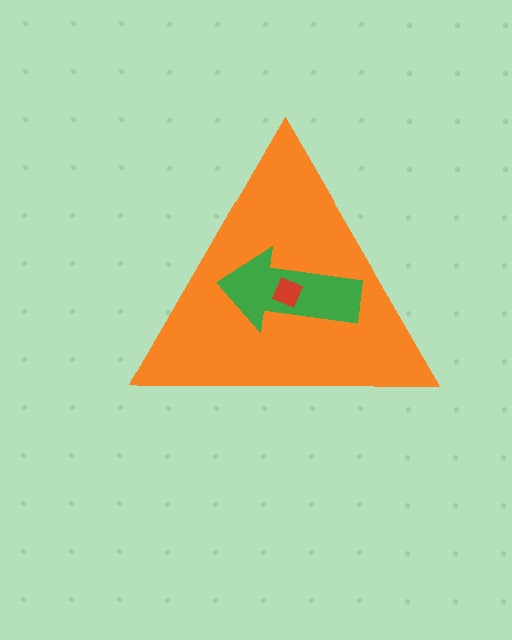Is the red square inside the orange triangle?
Yes.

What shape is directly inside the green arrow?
The red square.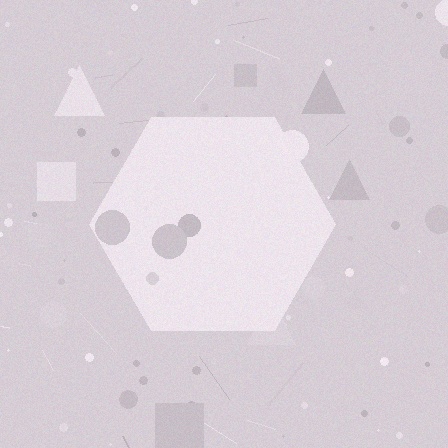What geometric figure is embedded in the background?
A hexagon is embedded in the background.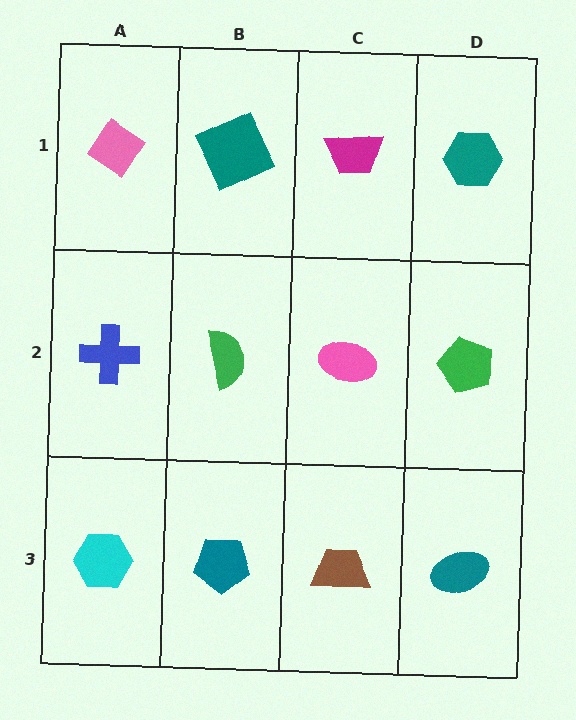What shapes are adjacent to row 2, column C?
A magenta trapezoid (row 1, column C), a brown trapezoid (row 3, column C), a green semicircle (row 2, column B), a green pentagon (row 2, column D).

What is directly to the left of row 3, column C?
A teal pentagon.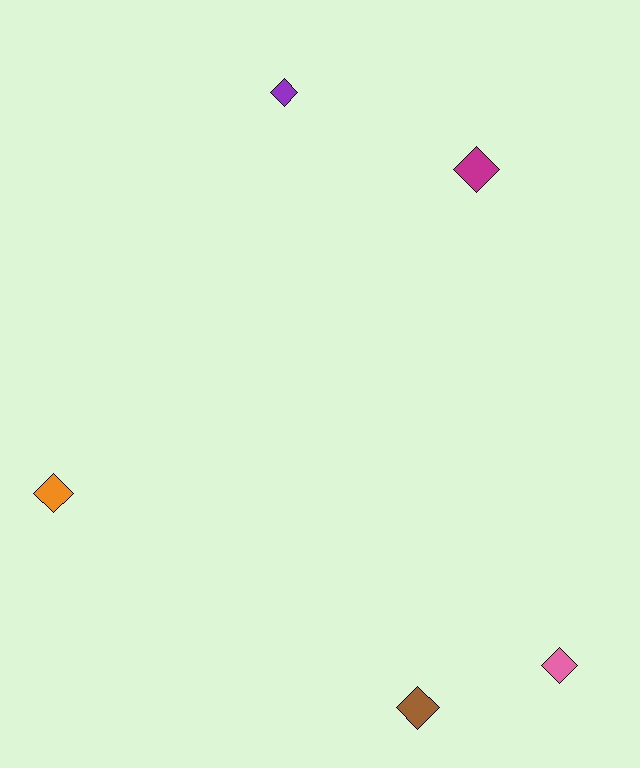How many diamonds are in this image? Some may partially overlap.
There are 5 diamonds.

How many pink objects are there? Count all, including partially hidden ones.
There is 1 pink object.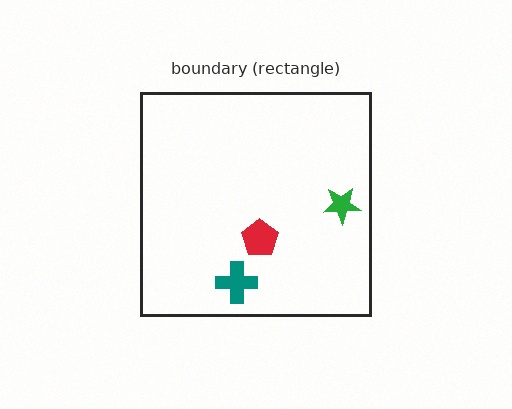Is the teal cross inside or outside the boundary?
Inside.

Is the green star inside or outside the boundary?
Inside.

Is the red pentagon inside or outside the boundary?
Inside.